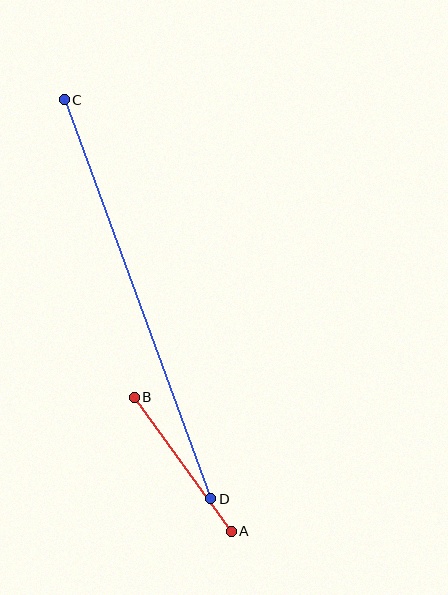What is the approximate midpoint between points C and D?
The midpoint is at approximately (137, 299) pixels.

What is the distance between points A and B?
The distance is approximately 166 pixels.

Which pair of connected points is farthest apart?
Points C and D are farthest apart.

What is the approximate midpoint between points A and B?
The midpoint is at approximately (183, 464) pixels.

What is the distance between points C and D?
The distance is approximately 425 pixels.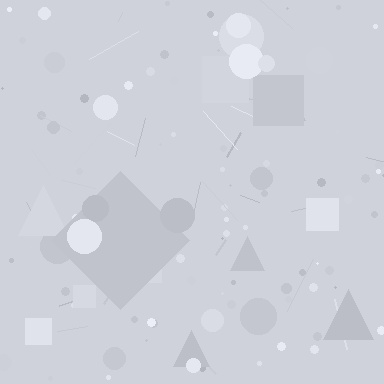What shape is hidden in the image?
A diamond is hidden in the image.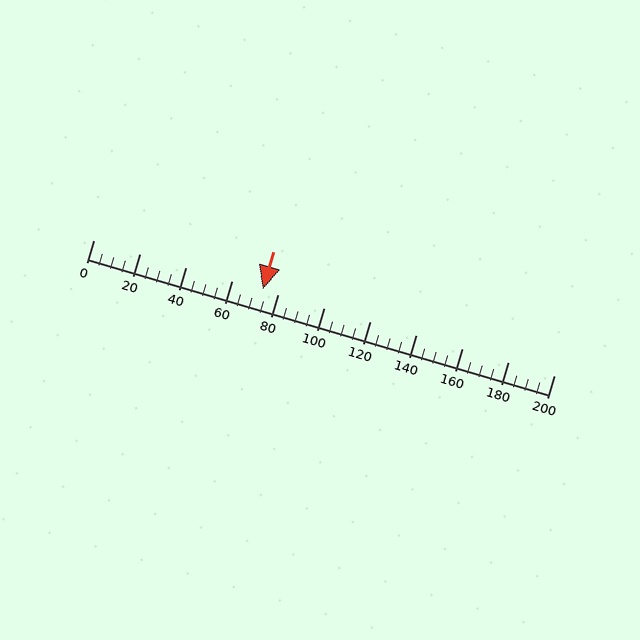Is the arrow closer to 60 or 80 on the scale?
The arrow is closer to 80.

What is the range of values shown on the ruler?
The ruler shows values from 0 to 200.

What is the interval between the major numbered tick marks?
The major tick marks are spaced 20 units apart.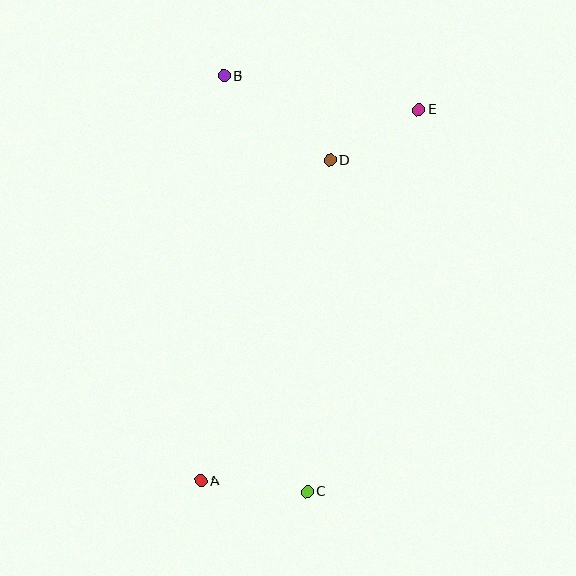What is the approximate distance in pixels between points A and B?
The distance between A and B is approximately 406 pixels.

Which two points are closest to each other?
Points D and E are closest to each other.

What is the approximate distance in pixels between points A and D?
The distance between A and D is approximately 346 pixels.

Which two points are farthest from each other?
Points A and E are farthest from each other.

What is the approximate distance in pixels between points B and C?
The distance between B and C is approximately 424 pixels.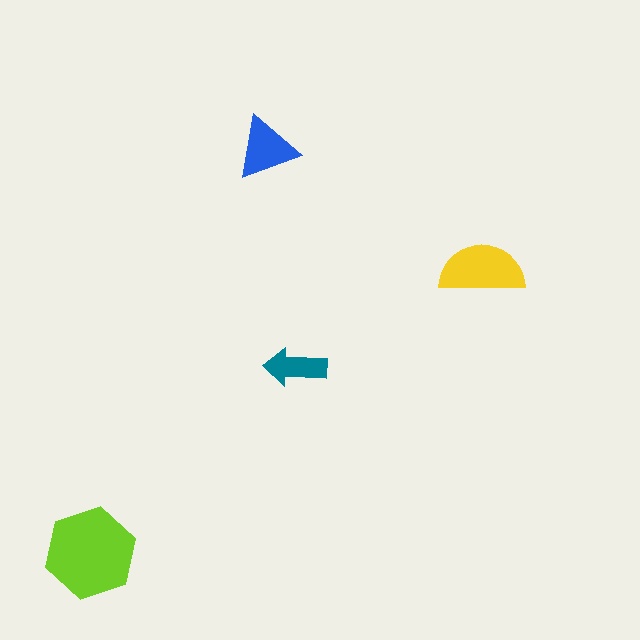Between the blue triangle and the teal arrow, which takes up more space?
The blue triangle.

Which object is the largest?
The lime hexagon.